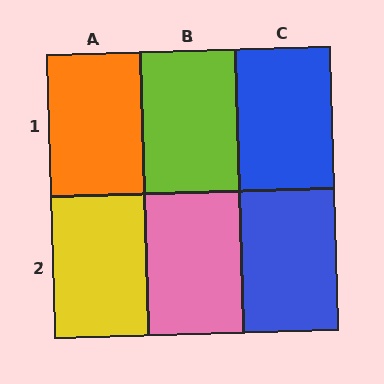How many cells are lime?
1 cell is lime.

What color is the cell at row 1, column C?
Blue.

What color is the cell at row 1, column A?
Orange.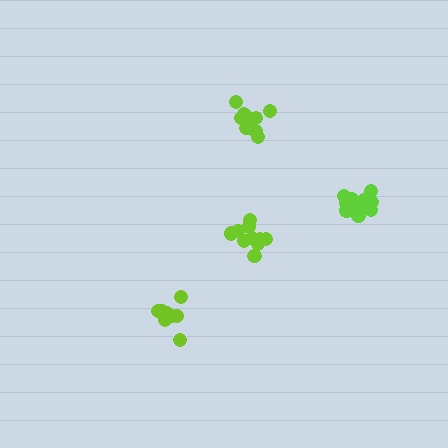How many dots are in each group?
Group 1: 10 dots, Group 2: 10 dots, Group 3: 13 dots, Group 4: 16 dots (49 total).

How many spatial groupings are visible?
There are 4 spatial groupings.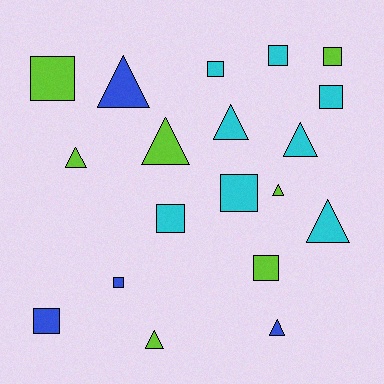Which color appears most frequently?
Cyan, with 8 objects.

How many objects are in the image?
There are 19 objects.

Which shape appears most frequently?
Square, with 10 objects.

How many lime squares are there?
There are 3 lime squares.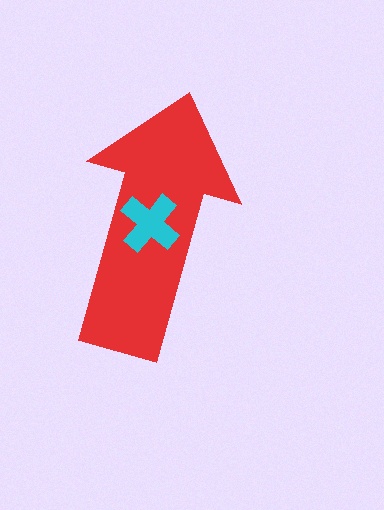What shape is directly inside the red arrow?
The cyan cross.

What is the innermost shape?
The cyan cross.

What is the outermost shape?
The red arrow.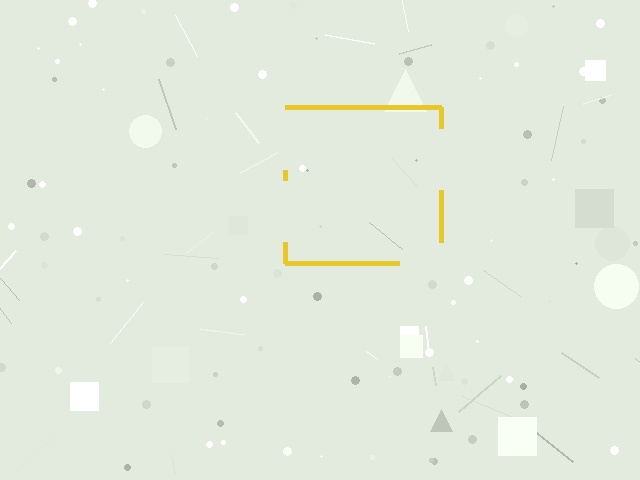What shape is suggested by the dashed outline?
The dashed outline suggests a square.